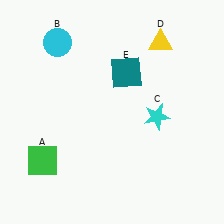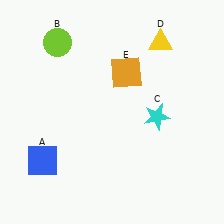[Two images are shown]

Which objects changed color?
A changed from green to blue. B changed from cyan to lime. E changed from teal to orange.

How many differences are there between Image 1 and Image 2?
There are 3 differences between the two images.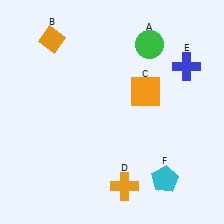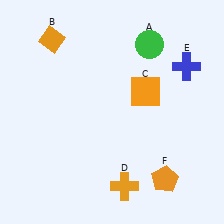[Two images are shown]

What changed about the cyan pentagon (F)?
In Image 1, F is cyan. In Image 2, it changed to orange.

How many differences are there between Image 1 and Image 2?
There is 1 difference between the two images.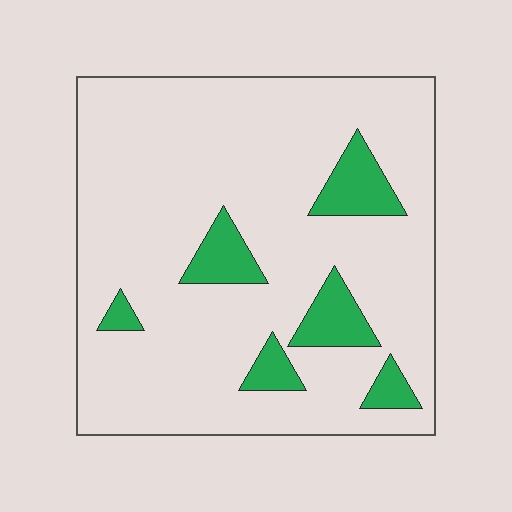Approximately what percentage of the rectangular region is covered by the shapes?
Approximately 15%.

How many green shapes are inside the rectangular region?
6.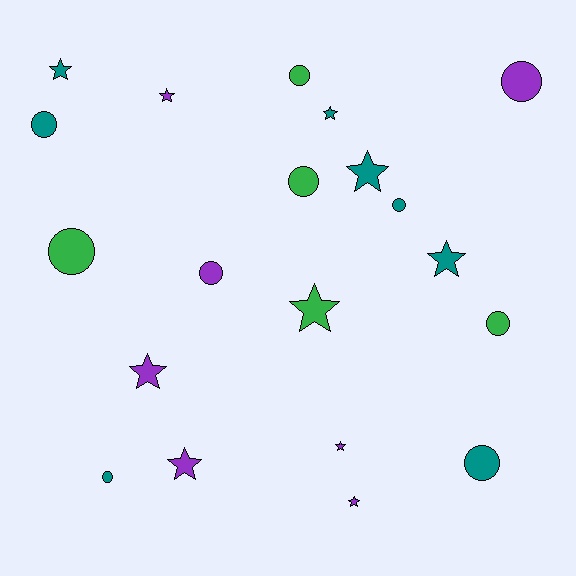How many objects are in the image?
There are 20 objects.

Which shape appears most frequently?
Star, with 10 objects.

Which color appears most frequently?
Teal, with 8 objects.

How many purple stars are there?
There are 5 purple stars.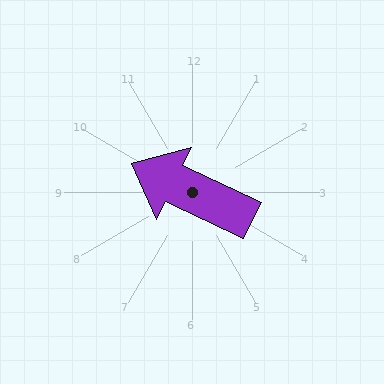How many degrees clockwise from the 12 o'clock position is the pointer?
Approximately 295 degrees.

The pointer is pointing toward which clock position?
Roughly 10 o'clock.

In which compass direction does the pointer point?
Northwest.